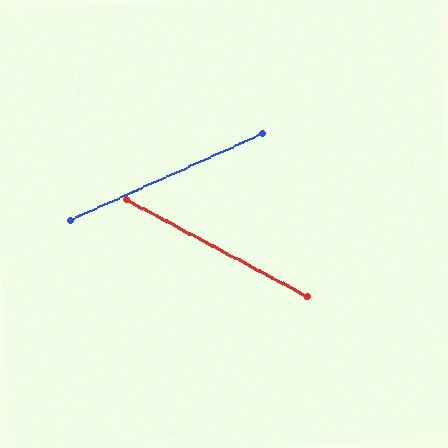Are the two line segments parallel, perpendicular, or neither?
Neither parallel nor perpendicular — they differ by about 53°.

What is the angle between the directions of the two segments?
Approximately 53 degrees.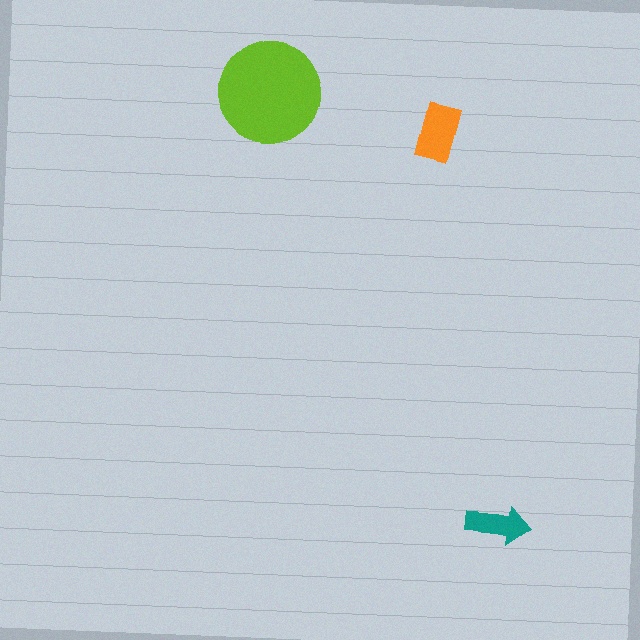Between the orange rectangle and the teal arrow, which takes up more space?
The orange rectangle.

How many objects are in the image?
There are 3 objects in the image.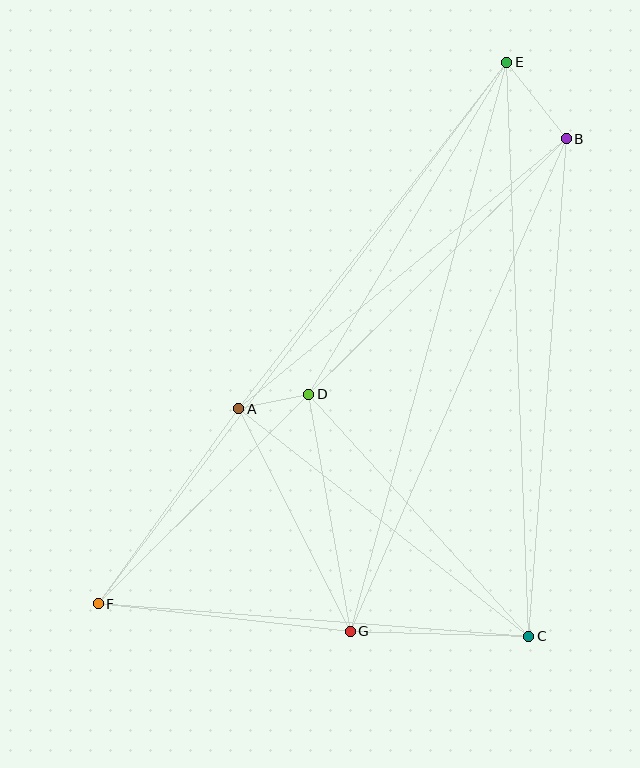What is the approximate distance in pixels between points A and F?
The distance between A and F is approximately 240 pixels.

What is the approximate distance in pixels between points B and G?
The distance between B and G is approximately 538 pixels.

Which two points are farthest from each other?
Points E and F are farthest from each other.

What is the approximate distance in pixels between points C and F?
The distance between C and F is approximately 432 pixels.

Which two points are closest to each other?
Points A and D are closest to each other.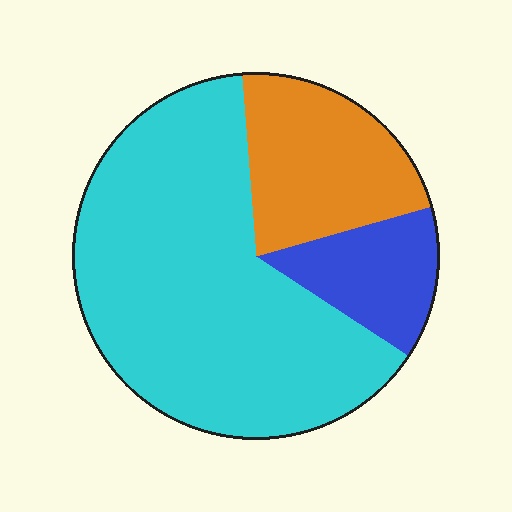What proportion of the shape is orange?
Orange takes up less than a quarter of the shape.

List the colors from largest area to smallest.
From largest to smallest: cyan, orange, blue.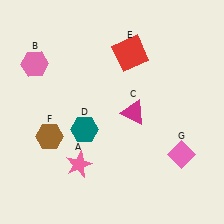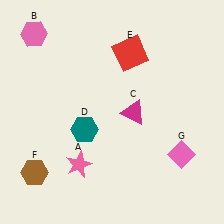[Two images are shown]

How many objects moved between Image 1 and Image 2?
2 objects moved between the two images.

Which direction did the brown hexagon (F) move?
The brown hexagon (F) moved down.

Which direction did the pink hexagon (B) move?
The pink hexagon (B) moved up.